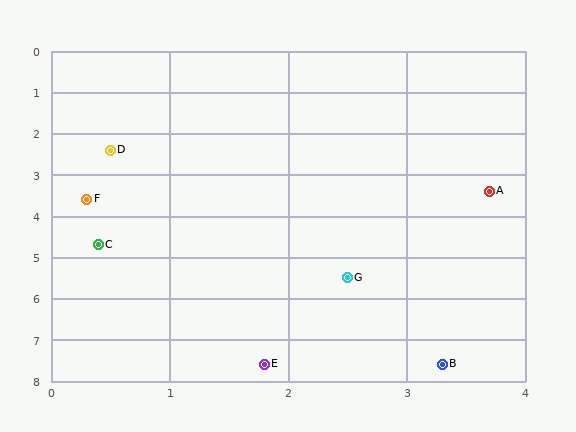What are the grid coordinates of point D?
Point D is at approximately (0.5, 2.4).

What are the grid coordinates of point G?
Point G is at approximately (2.5, 5.5).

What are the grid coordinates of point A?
Point A is at approximately (3.7, 3.4).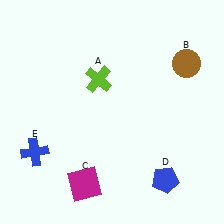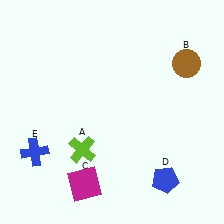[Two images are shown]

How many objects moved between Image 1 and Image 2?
1 object moved between the two images.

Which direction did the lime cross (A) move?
The lime cross (A) moved down.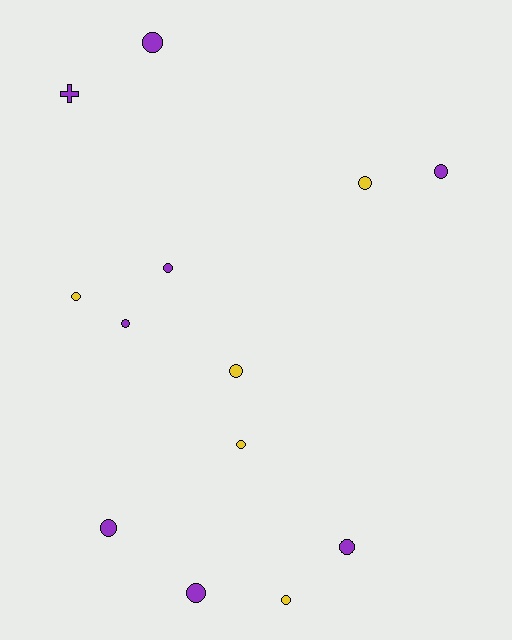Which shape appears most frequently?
Circle, with 12 objects.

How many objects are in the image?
There are 13 objects.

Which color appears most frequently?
Purple, with 8 objects.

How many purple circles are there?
There are 7 purple circles.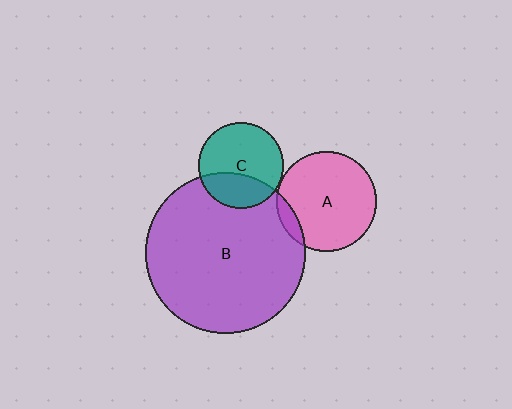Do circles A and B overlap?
Yes.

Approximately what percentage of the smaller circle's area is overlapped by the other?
Approximately 10%.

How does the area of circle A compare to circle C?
Approximately 1.3 times.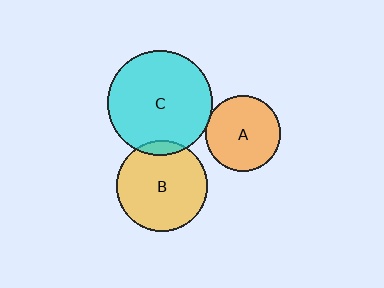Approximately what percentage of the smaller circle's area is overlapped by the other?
Approximately 5%.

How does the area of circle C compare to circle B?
Approximately 1.3 times.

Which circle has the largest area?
Circle C (cyan).